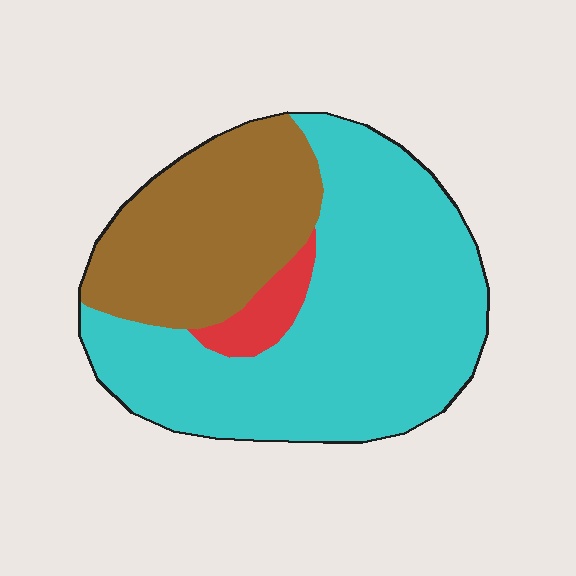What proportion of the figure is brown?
Brown takes up about one third (1/3) of the figure.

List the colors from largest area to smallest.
From largest to smallest: cyan, brown, red.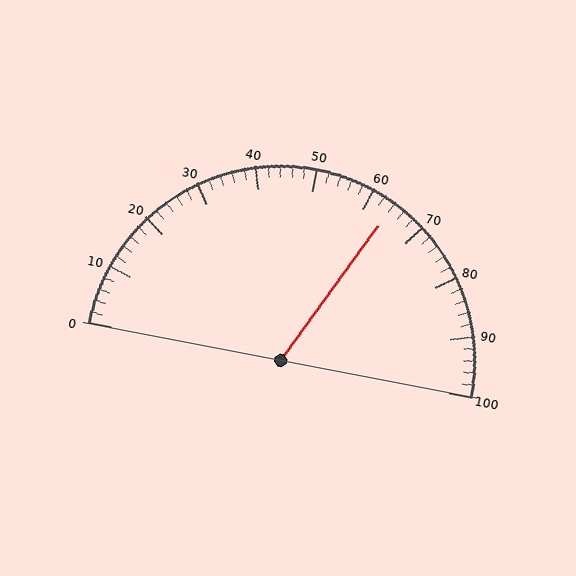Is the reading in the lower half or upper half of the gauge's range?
The reading is in the upper half of the range (0 to 100).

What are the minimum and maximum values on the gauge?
The gauge ranges from 0 to 100.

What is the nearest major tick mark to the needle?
The nearest major tick mark is 60.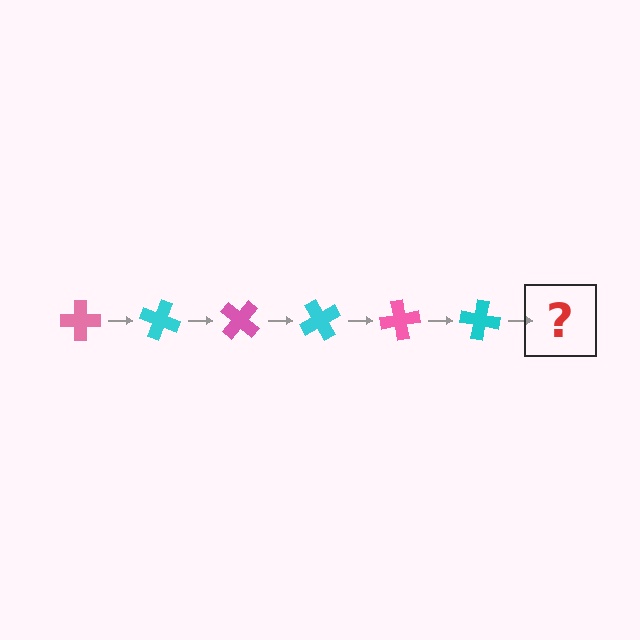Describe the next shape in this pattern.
It should be a pink cross, rotated 120 degrees from the start.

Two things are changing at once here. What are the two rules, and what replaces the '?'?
The two rules are that it rotates 20 degrees each step and the color cycles through pink and cyan. The '?' should be a pink cross, rotated 120 degrees from the start.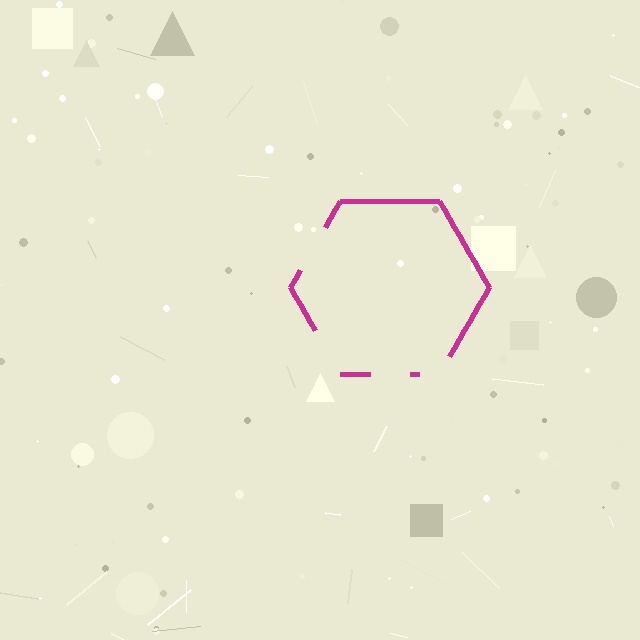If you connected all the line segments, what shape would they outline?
They would outline a hexagon.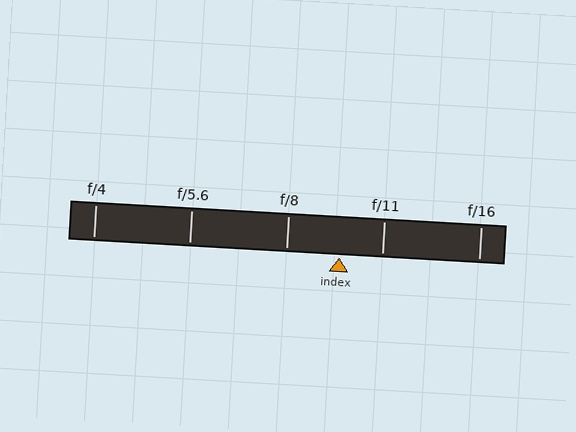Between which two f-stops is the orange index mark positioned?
The index mark is between f/8 and f/11.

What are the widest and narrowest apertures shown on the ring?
The widest aperture shown is f/4 and the narrowest is f/16.